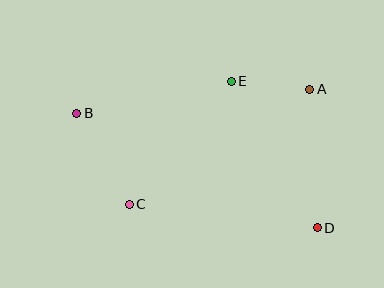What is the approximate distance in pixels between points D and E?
The distance between D and E is approximately 170 pixels.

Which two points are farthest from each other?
Points B and D are farthest from each other.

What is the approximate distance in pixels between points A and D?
The distance between A and D is approximately 139 pixels.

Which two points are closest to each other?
Points A and E are closest to each other.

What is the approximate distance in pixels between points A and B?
The distance between A and B is approximately 234 pixels.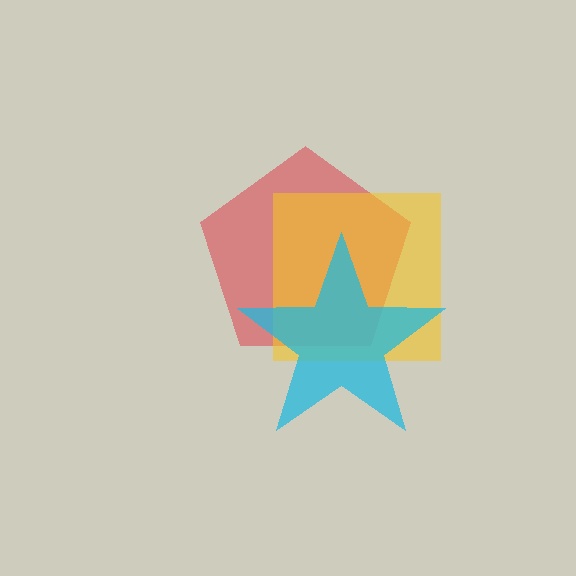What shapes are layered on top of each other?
The layered shapes are: a red pentagon, a yellow square, a cyan star.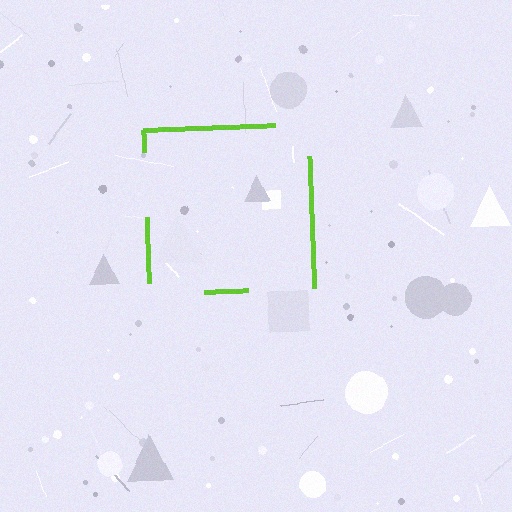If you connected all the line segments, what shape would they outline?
They would outline a square.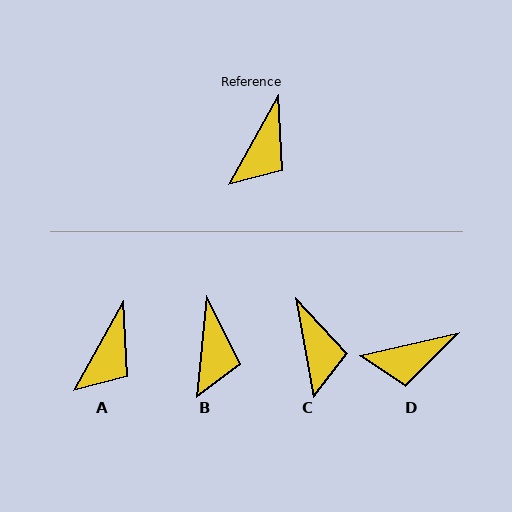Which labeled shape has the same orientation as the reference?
A.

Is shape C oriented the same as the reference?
No, it is off by about 39 degrees.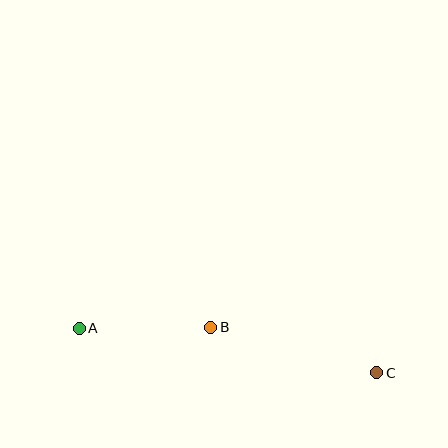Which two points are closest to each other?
Points A and B are closest to each other.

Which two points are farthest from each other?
Points A and C are farthest from each other.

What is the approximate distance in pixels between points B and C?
The distance between B and C is approximately 172 pixels.